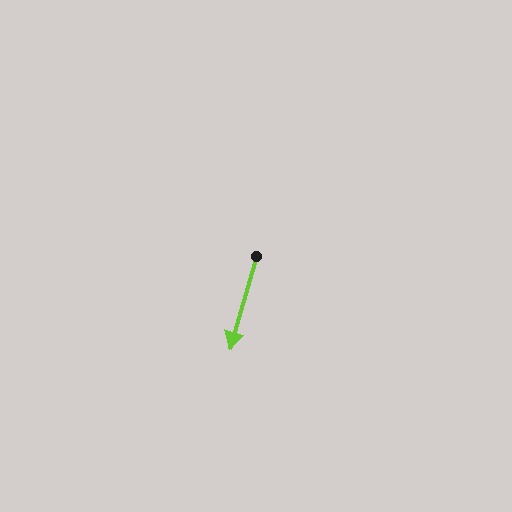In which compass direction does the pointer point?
South.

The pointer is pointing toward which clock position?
Roughly 7 o'clock.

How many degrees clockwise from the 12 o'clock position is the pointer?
Approximately 196 degrees.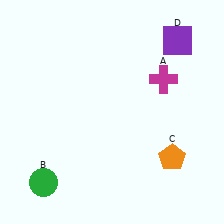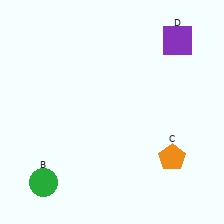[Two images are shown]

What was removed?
The magenta cross (A) was removed in Image 2.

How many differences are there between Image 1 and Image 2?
There is 1 difference between the two images.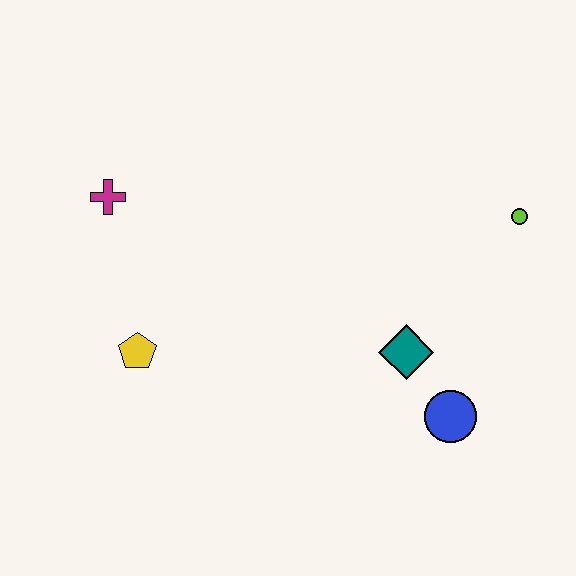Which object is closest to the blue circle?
The teal diamond is closest to the blue circle.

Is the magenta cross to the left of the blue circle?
Yes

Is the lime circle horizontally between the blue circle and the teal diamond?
No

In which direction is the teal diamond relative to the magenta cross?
The teal diamond is to the right of the magenta cross.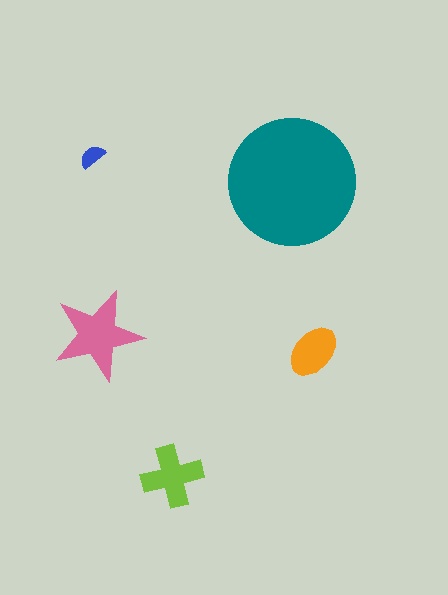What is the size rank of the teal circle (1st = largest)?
1st.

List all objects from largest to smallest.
The teal circle, the pink star, the lime cross, the orange ellipse, the blue semicircle.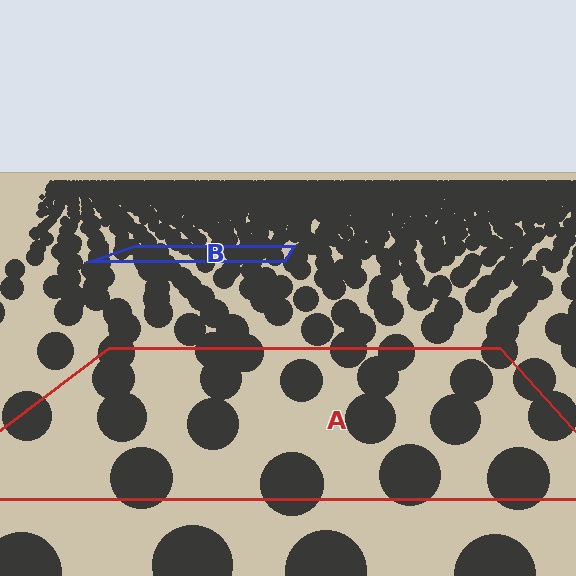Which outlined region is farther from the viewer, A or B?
Region B is farther from the viewer — the texture elements inside it appear smaller and more densely packed.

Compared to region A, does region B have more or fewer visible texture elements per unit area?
Region B has more texture elements per unit area — they are packed more densely because it is farther away.